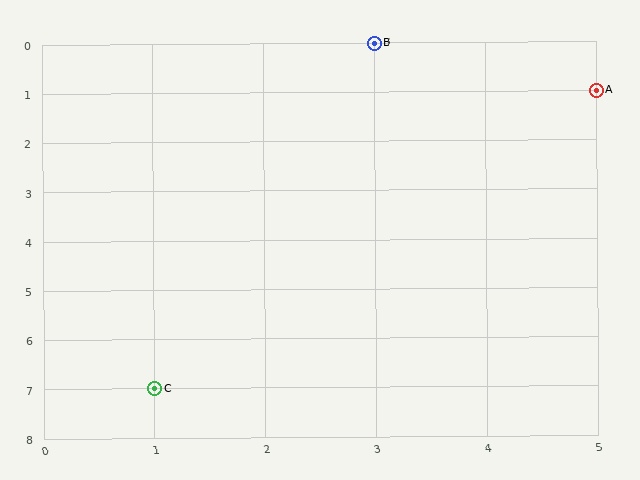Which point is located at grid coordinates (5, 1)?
Point A is at (5, 1).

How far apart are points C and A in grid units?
Points C and A are 4 columns and 6 rows apart (about 7.2 grid units diagonally).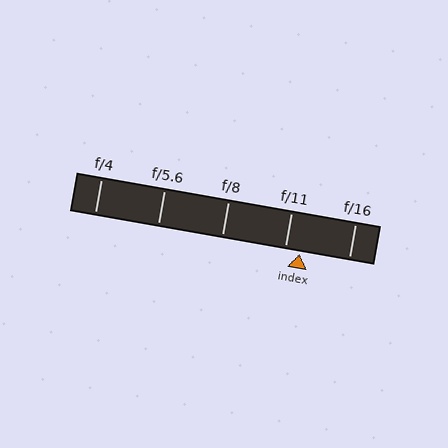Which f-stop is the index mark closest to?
The index mark is closest to f/11.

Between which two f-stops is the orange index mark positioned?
The index mark is between f/11 and f/16.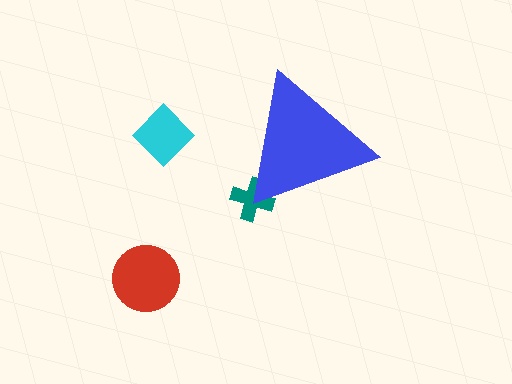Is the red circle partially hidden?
No, the red circle is fully visible.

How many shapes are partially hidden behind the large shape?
1 shape is partially hidden.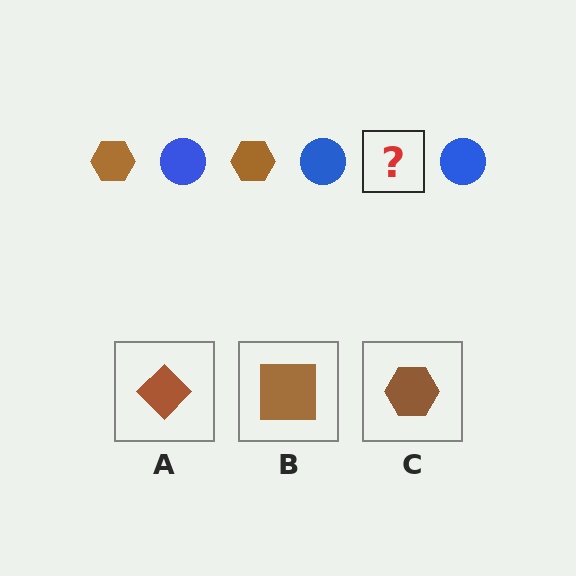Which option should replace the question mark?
Option C.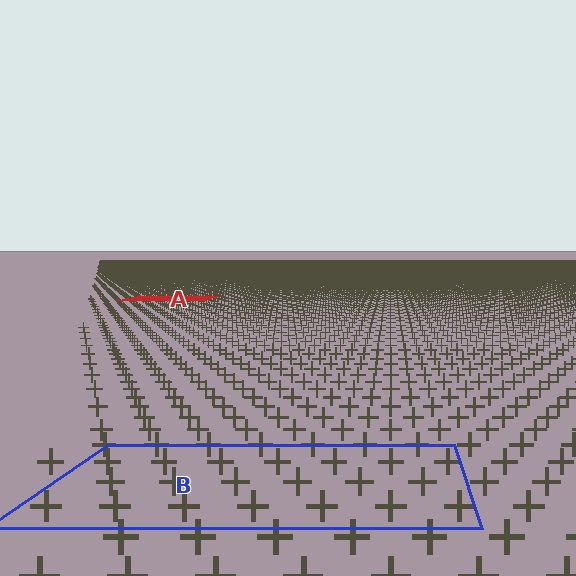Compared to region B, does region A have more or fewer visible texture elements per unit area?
Region A has more texture elements per unit area — they are packed more densely because it is farther away.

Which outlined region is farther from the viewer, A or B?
Region A is farther from the viewer — the texture elements inside it appear smaller and more densely packed.